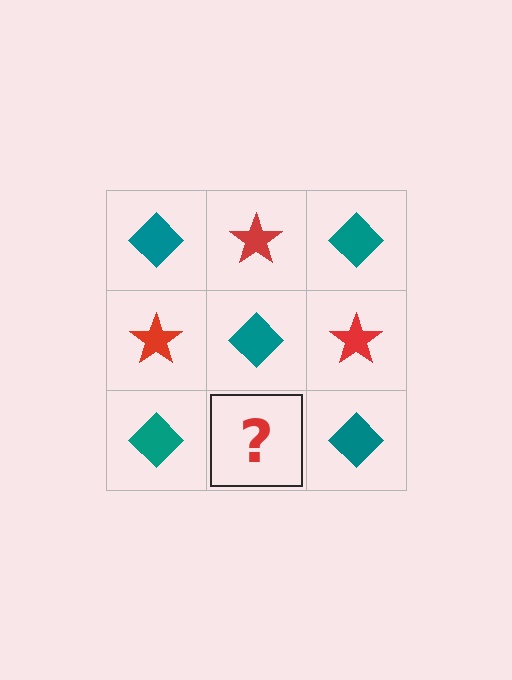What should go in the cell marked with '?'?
The missing cell should contain a red star.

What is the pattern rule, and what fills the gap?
The rule is that it alternates teal diamond and red star in a checkerboard pattern. The gap should be filled with a red star.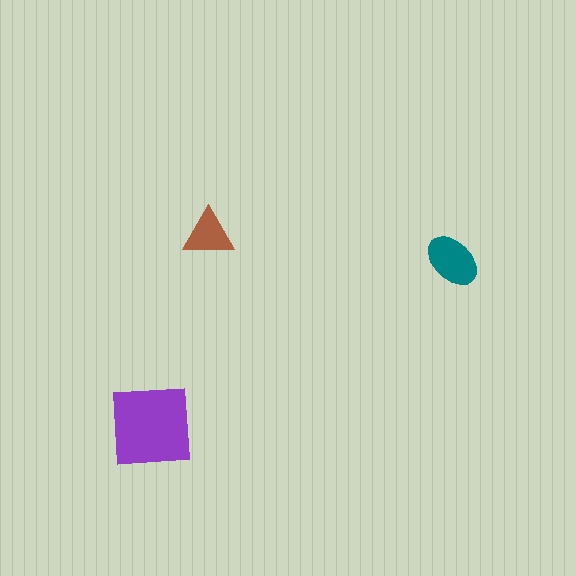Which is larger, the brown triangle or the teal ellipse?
The teal ellipse.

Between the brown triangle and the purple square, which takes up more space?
The purple square.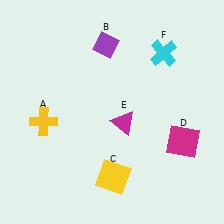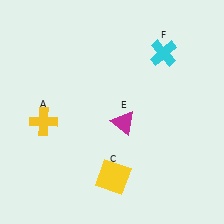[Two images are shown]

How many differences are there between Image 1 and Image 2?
There are 2 differences between the two images.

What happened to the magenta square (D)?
The magenta square (D) was removed in Image 2. It was in the bottom-right area of Image 1.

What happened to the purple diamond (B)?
The purple diamond (B) was removed in Image 2. It was in the top-left area of Image 1.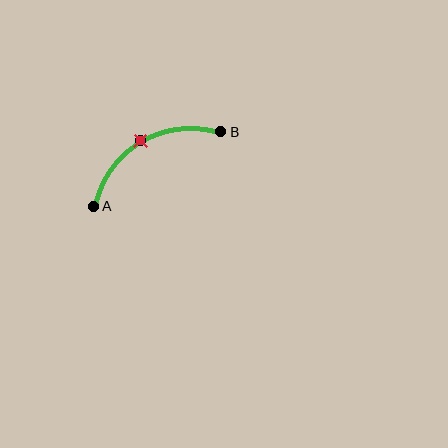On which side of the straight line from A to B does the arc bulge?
The arc bulges above the straight line connecting A and B.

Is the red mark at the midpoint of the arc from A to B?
Yes. The red mark lies on the arc at equal arc-length from both A and B — it is the arc midpoint.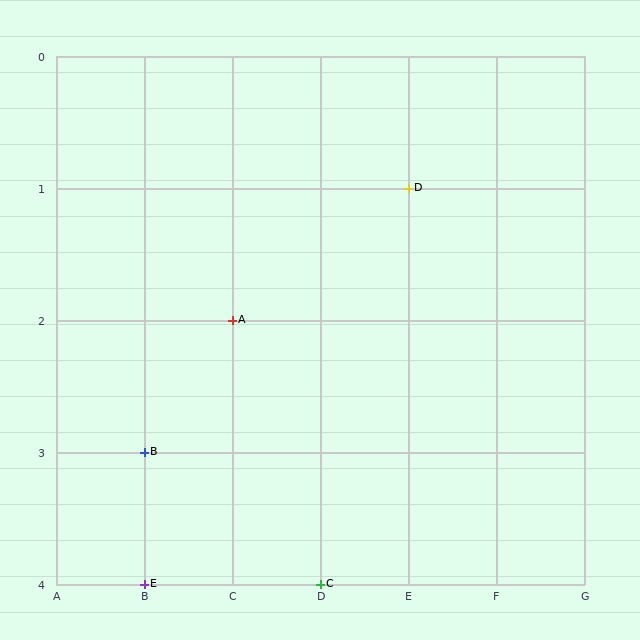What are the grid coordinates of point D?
Point D is at grid coordinates (E, 1).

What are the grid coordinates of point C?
Point C is at grid coordinates (D, 4).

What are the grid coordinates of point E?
Point E is at grid coordinates (B, 4).